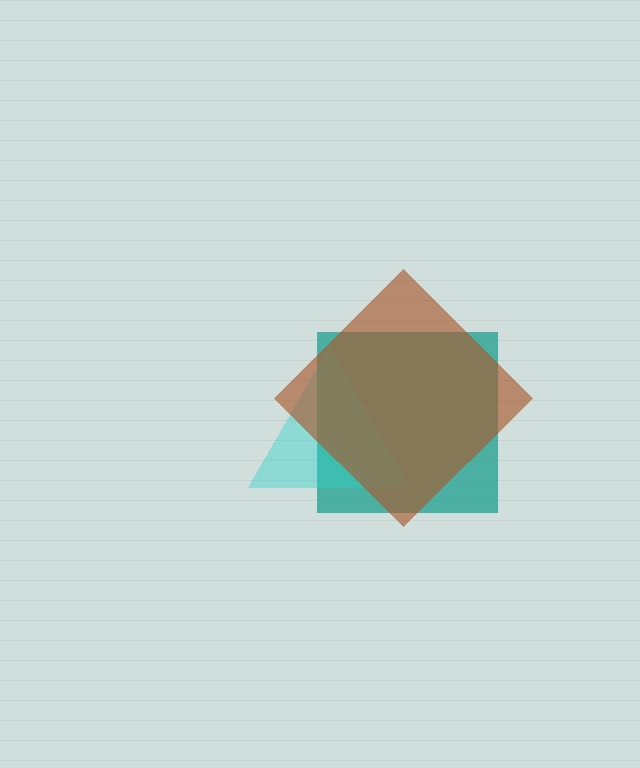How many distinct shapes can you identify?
There are 3 distinct shapes: a teal square, a cyan triangle, a brown diamond.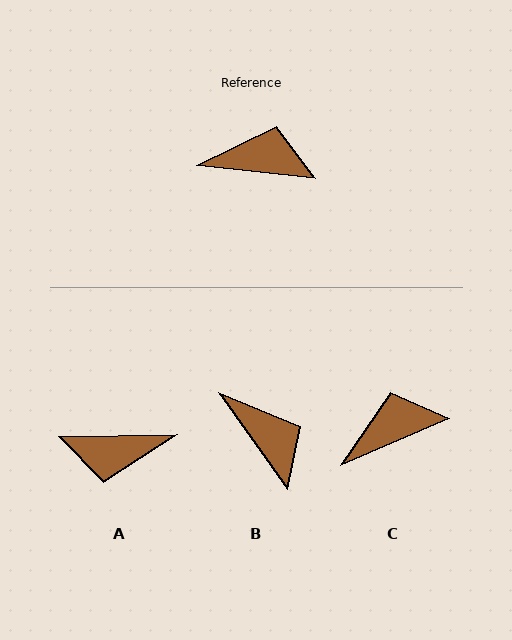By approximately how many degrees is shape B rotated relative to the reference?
Approximately 48 degrees clockwise.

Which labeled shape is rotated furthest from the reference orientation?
A, about 173 degrees away.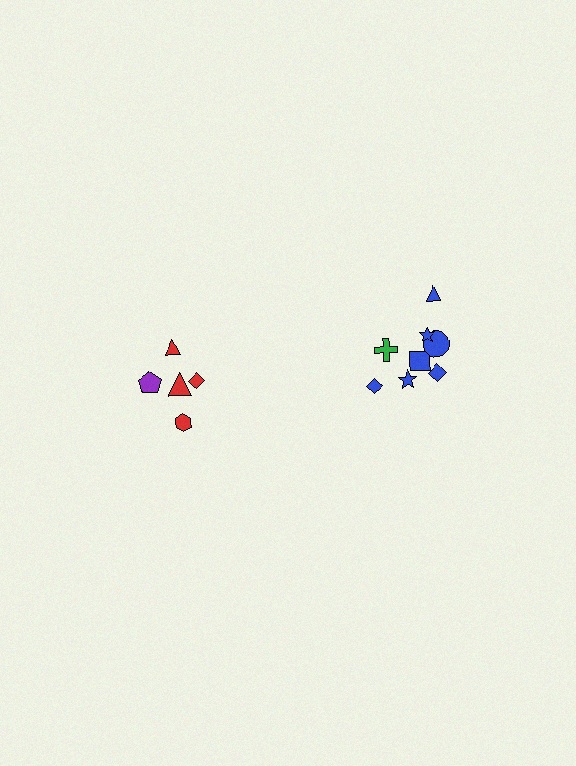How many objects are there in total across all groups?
There are 13 objects.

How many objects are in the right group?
There are 8 objects.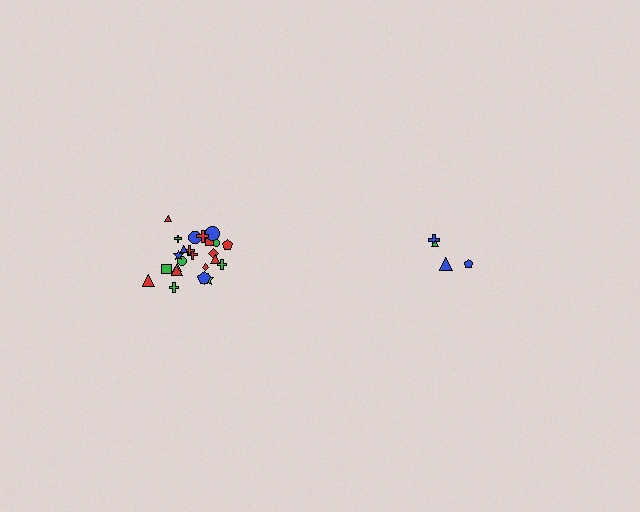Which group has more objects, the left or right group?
The left group.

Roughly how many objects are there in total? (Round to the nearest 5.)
Roughly 30 objects in total.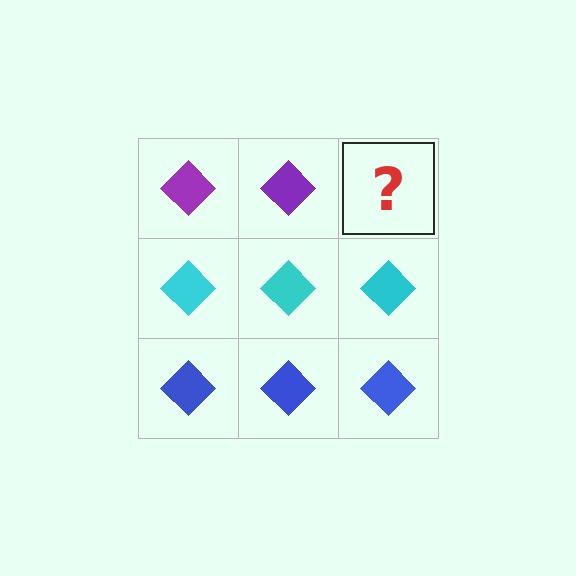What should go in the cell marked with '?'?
The missing cell should contain a purple diamond.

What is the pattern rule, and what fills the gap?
The rule is that each row has a consistent color. The gap should be filled with a purple diamond.